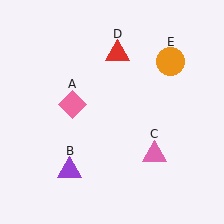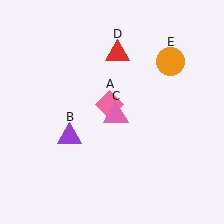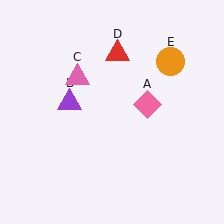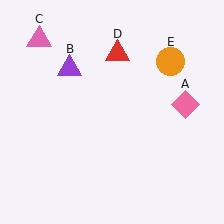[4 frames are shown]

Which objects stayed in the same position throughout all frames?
Red triangle (object D) and orange circle (object E) remained stationary.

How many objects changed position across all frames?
3 objects changed position: pink diamond (object A), purple triangle (object B), pink triangle (object C).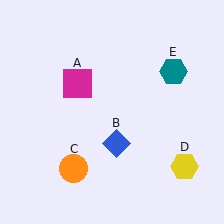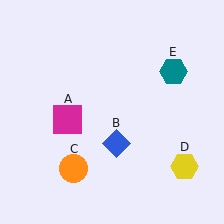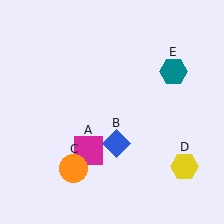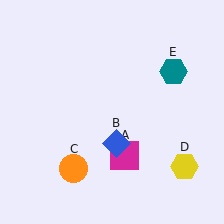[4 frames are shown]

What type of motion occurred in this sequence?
The magenta square (object A) rotated counterclockwise around the center of the scene.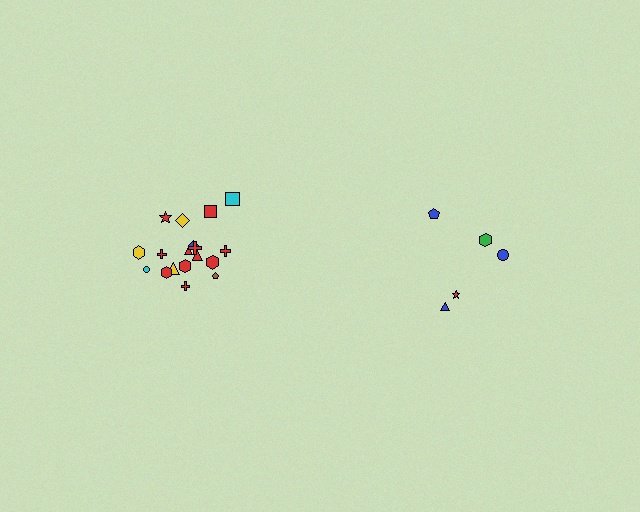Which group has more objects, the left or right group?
The left group.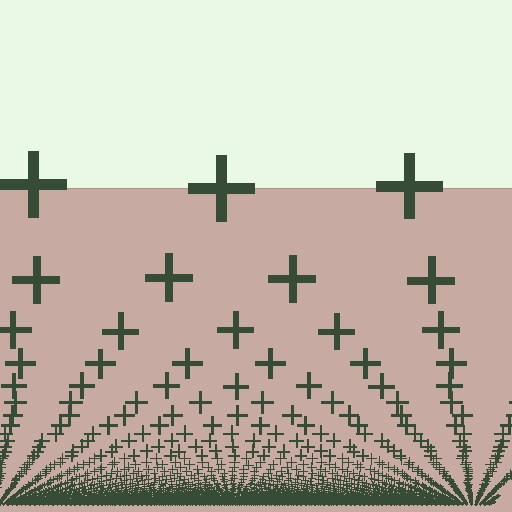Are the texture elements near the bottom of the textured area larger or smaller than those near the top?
Smaller. The gradient is inverted — elements near the bottom are smaller and denser.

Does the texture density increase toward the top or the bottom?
Density increases toward the bottom.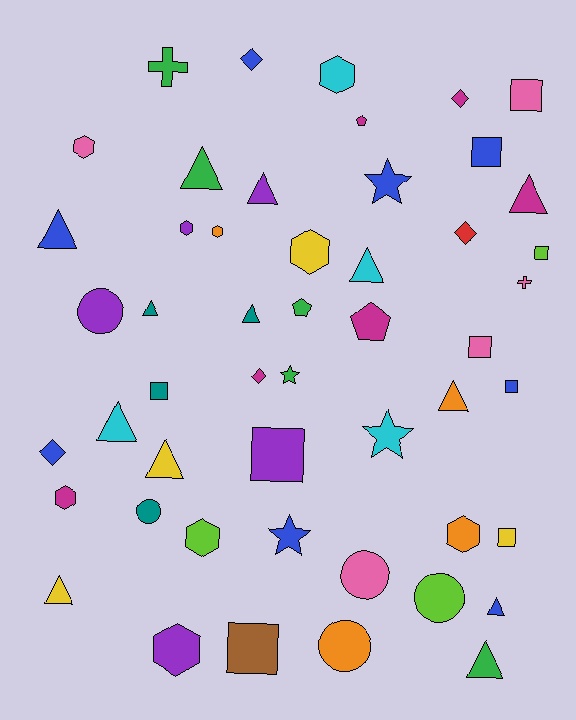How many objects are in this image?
There are 50 objects.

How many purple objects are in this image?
There are 5 purple objects.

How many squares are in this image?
There are 9 squares.